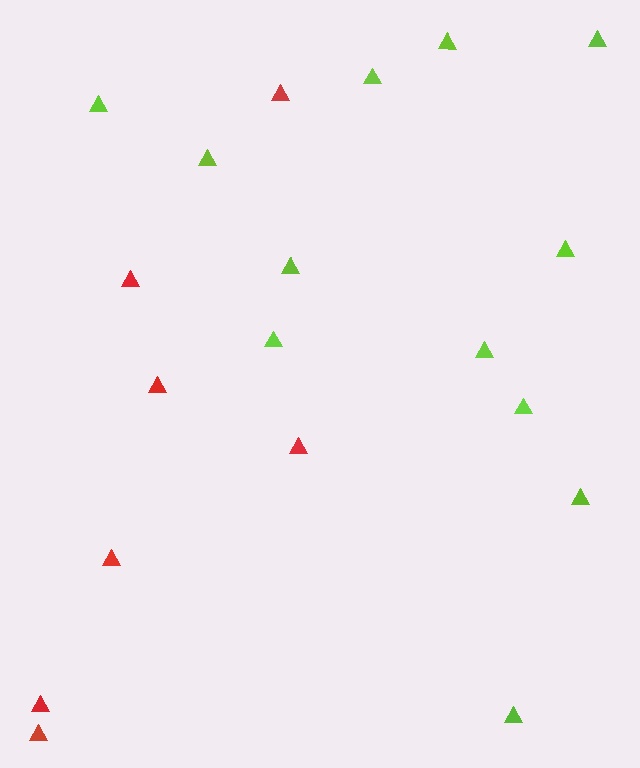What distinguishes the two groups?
There are 2 groups: one group of red triangles (7) and one group of lime triangles (12).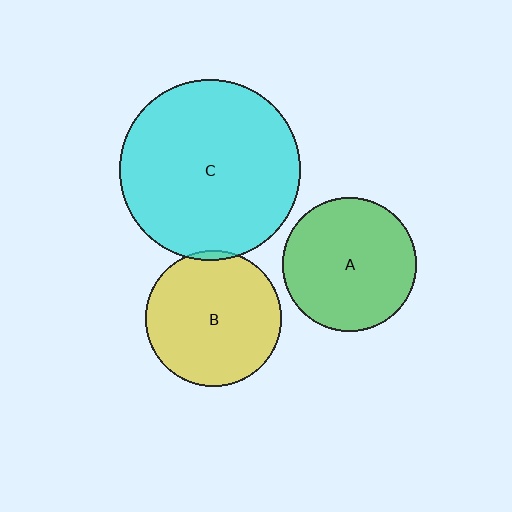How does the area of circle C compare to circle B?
Approximately 1.8 times.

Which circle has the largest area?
Circle C (cyan).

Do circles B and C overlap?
Yes.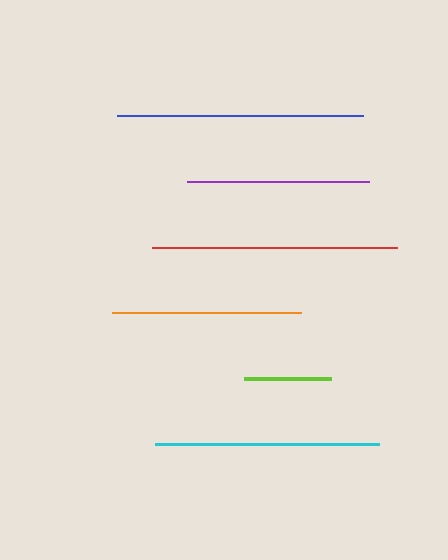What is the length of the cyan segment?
The cyan segment is approximately 223 pixels long.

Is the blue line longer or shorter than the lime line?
The blue line is longer than the lime line.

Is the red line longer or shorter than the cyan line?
The red line is longer than the cyan line.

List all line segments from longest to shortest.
From longest to shortest: blue, red, cyan, orange, purple, lime.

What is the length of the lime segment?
The lime segment is approximately 87 pixels long.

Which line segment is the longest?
The blue line is the longest at approximately 246 pixels.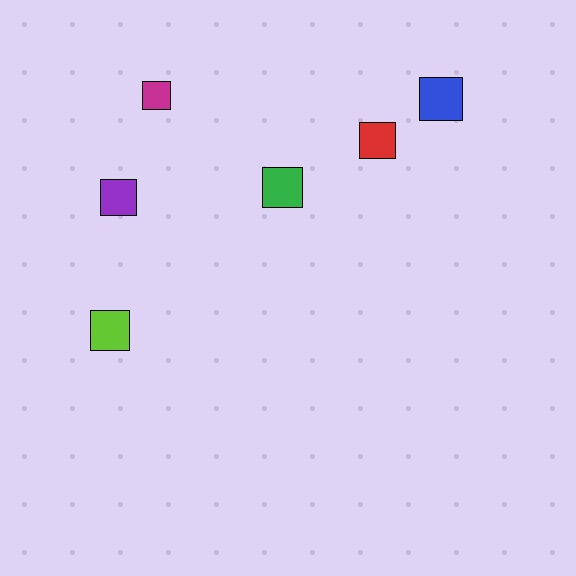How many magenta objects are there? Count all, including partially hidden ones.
There is 1 magenta object.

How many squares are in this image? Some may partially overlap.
There are 6 squares.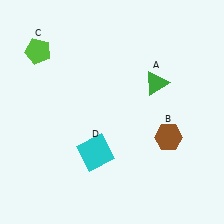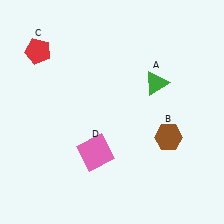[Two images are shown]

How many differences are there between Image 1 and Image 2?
There are 2 differences between the two images.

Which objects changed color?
C changed from lime to red. D changed from cyan to pink.